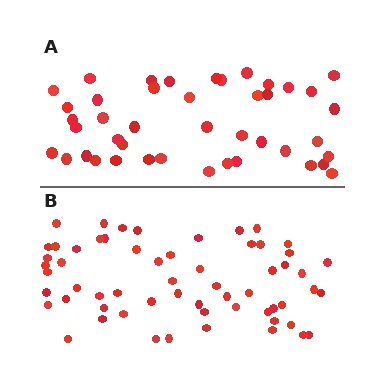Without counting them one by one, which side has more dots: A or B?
Region B (the bottom region) has more dots.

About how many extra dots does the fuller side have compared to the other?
Region B has approximately 15 more dots than region A.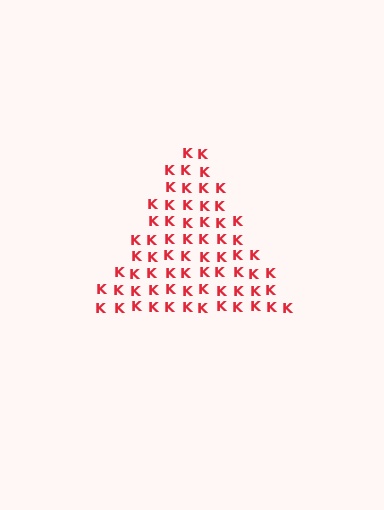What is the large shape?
The large shape is a triangle.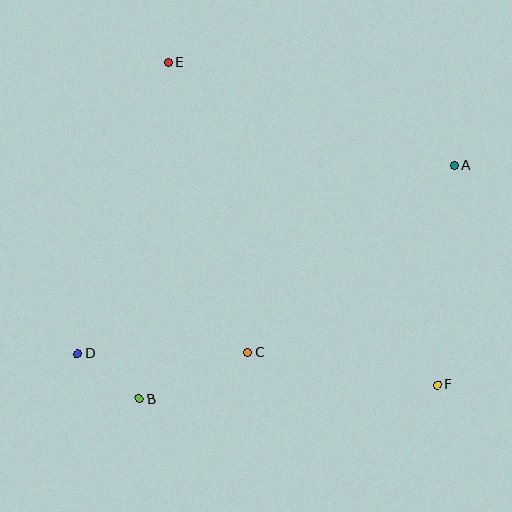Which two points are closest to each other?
Points B and D are closest to each other.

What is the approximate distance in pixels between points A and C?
The distance between A and C is approximately 279 pixels.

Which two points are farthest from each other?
Points A and D are farthest from each other.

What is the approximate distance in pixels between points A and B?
The distance between A and B is approximately 392 pixels.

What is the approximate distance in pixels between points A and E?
The distance between A and E is approximately 304 pixels.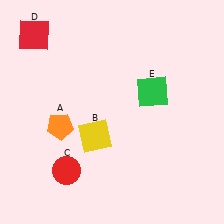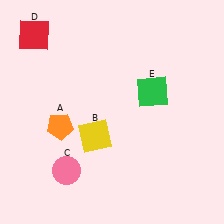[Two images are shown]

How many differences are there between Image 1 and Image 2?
There is 1 difference between the two images.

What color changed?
The circle (C) changed from red in Image 1 to pink in Image 2.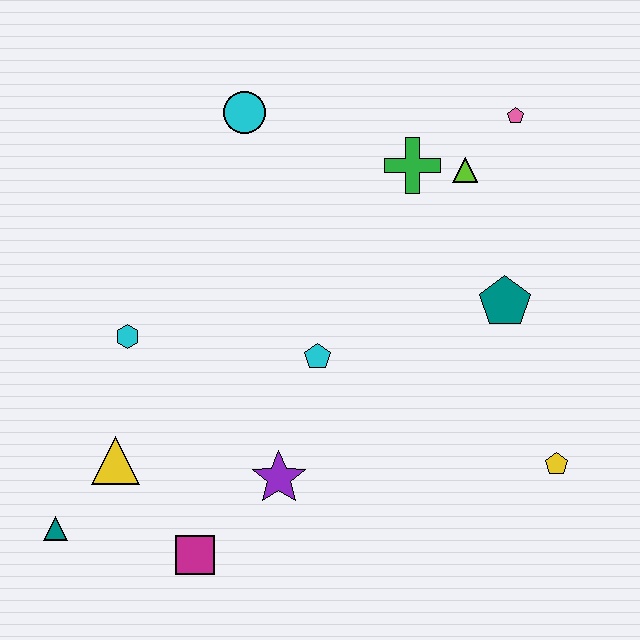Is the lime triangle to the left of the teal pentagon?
Yes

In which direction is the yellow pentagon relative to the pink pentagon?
The yellow pentagon is below the pink pentagon.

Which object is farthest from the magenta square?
The pink pentagon is farthest from the magenta square.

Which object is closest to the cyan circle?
The green cross is closest to the cyan circle.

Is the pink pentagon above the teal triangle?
Yes